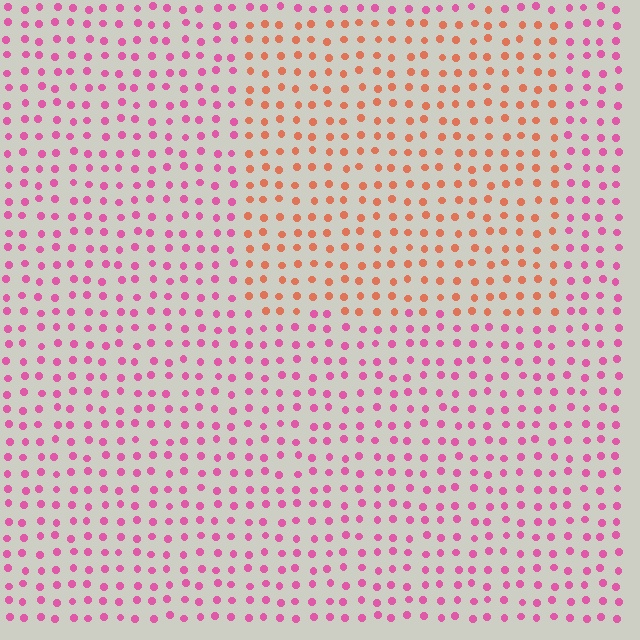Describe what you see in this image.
The image is filled with small pink elements in a uniform arrangement. A rectangle-shaped region is visible where the elements are tinted to a slightly different hue, forming a subtle color boundary.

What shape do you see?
I see a rectangle.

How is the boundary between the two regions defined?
The boundary is defined purely by a slight shift in hue (about 48 degrees). Spacing, size, and orientation are identical on both sides.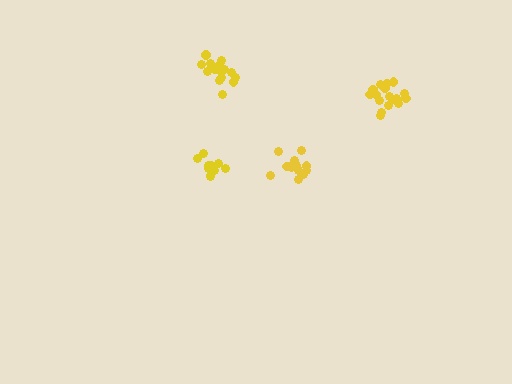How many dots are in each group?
Group 1: 14 dots, Group 2: 16 dots, Group 3: 11 dots, Group 4: 17 dots (58 total).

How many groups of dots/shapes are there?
There are 4 groups.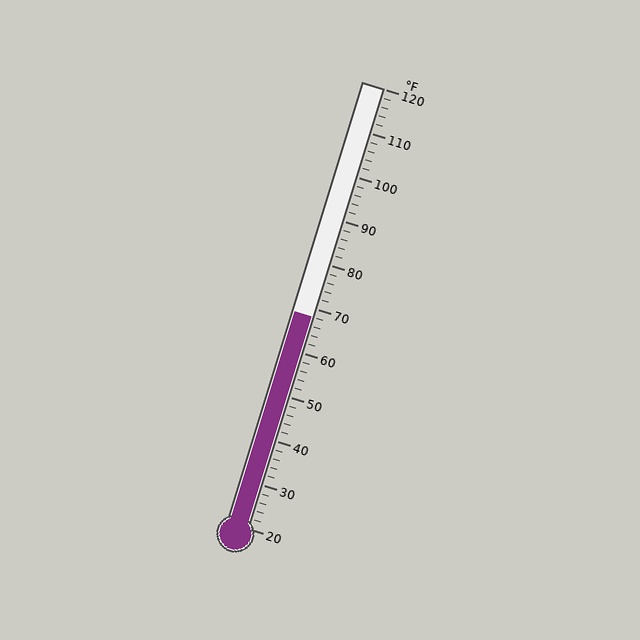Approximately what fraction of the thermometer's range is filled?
The thermometer is filled to approximately 50% of its range.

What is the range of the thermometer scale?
The thermometer scale ranges from 20°F to 120°F.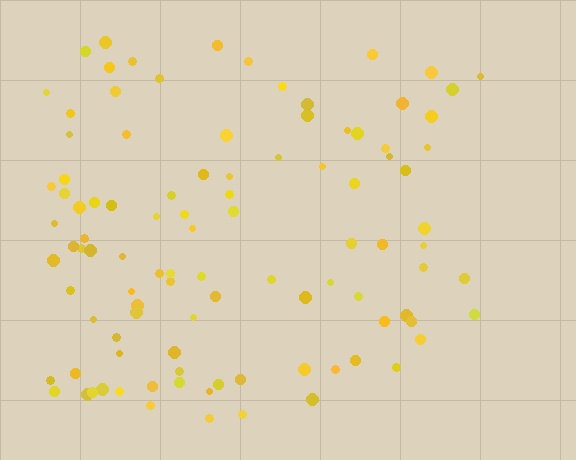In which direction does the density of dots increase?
From right to left, with the left side densest.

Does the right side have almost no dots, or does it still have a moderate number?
Still a moderate number, just noticeably fewer than the left.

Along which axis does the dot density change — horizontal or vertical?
Horizontal.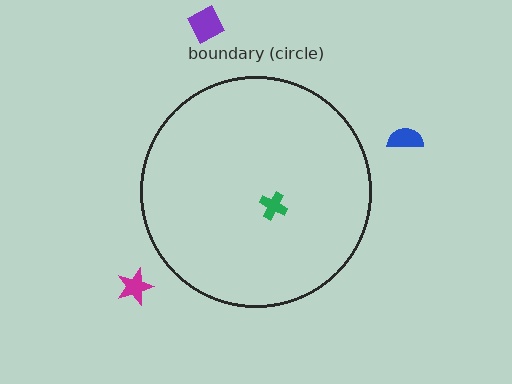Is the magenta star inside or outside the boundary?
Outside.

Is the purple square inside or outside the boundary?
Outside.